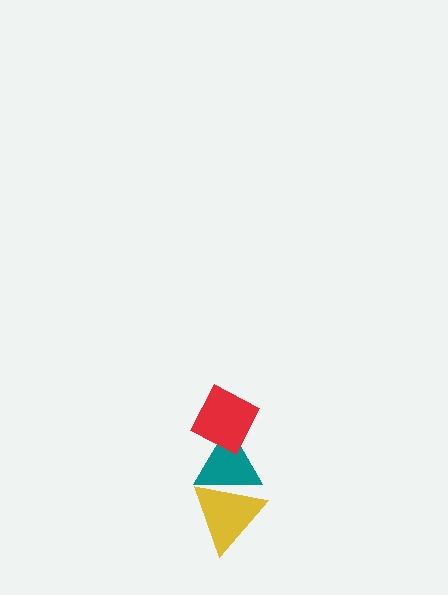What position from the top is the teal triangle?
The teal triangle is 2nd from the top.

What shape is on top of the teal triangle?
The red diamond is on top of the teal triangle.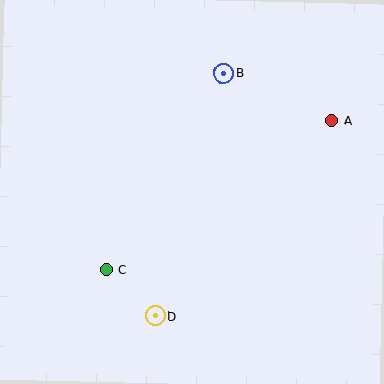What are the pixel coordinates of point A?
Point A is at (331, 120).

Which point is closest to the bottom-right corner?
Point D is closest to the bottom-right corner.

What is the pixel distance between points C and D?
The distance between C and D is 67 pixels.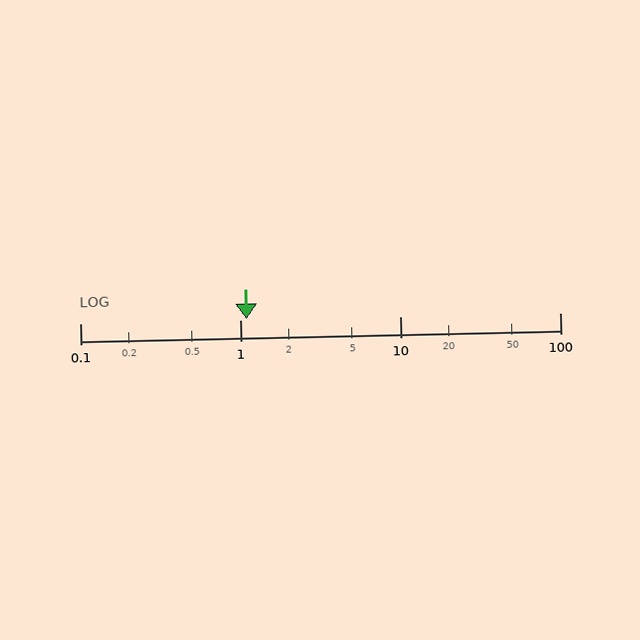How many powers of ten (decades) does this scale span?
The scale spans 3 decades, from 0.1 to 100.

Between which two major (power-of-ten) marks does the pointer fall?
The pointer is between 1 and 10.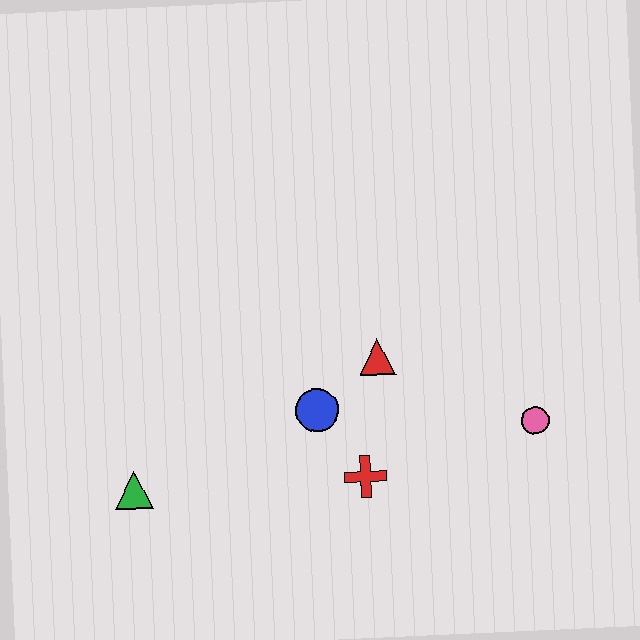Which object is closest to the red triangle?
The blue circle is closest to the red triangle.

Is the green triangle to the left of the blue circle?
Yes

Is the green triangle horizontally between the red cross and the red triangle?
No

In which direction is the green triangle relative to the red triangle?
The green triangle is to the left of the red triangle.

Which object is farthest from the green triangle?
The pink circle is farthest from the green triangle.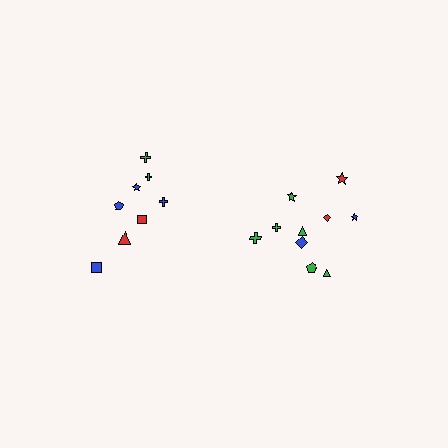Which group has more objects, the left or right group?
The right group.